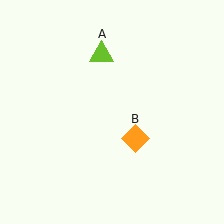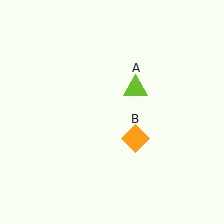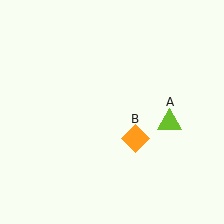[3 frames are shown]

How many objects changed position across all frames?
1 object changed position: lime triangle (object A).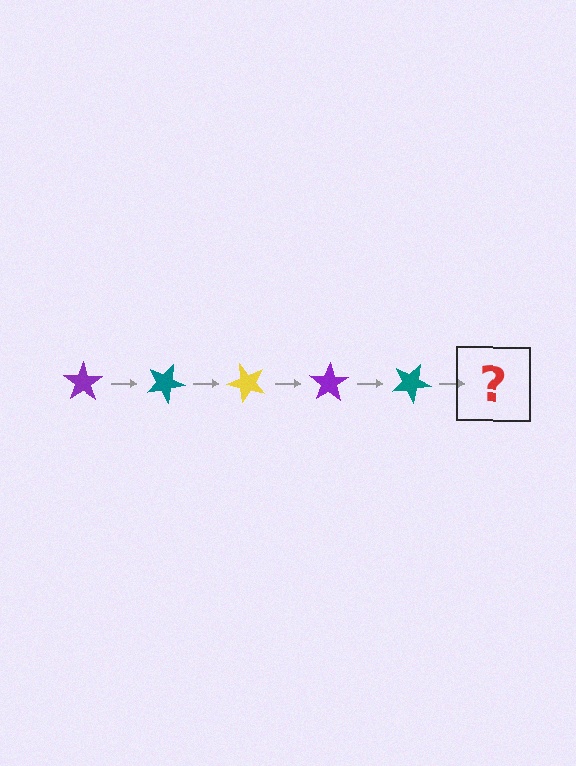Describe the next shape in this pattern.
It should be a yellow star, rotated 125 degrees from the start.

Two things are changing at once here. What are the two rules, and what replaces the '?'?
The two rules are that it rotates 25 degrees each step and the color cycles through purple, teal, and yellow. The '?' should be a yellow star, rotated 125 degrees from the start.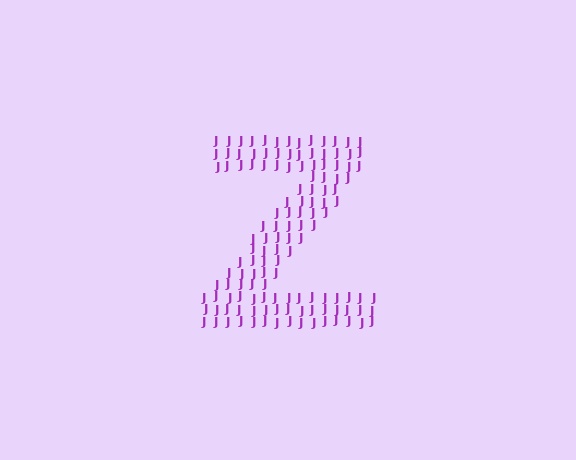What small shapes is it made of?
It is made of small letter J's.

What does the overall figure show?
The overall figure shows the letter Z.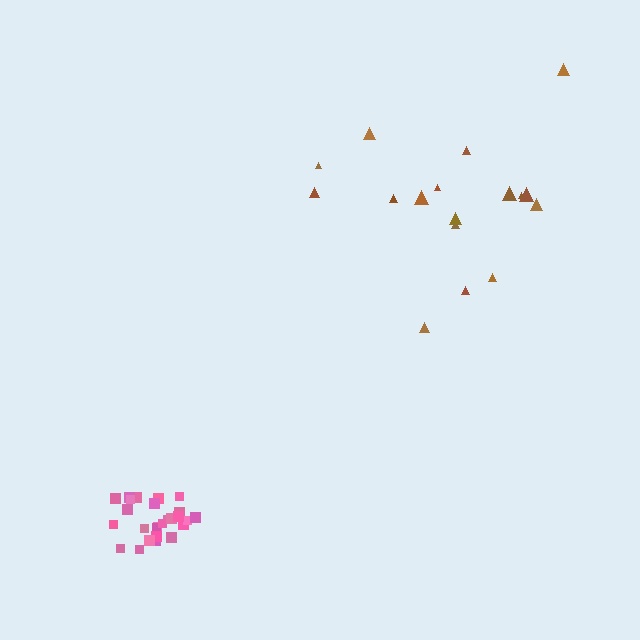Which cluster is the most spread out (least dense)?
Brown.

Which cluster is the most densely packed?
Pink.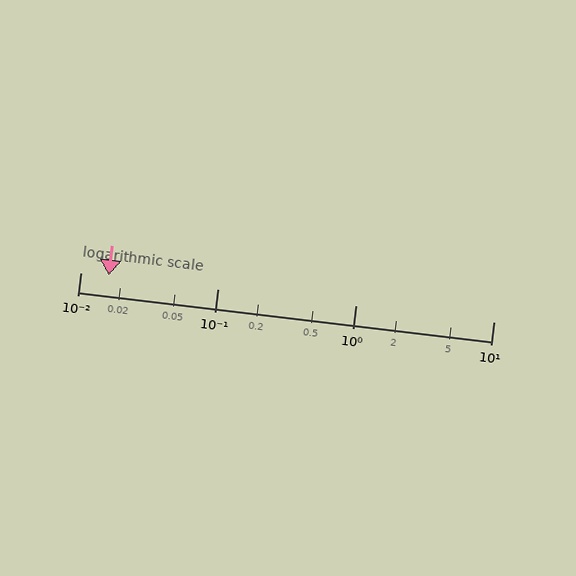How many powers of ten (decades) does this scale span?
The scale spans 3 decades, from 0.01 to 10.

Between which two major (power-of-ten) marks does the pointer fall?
The pointer is between 0.01 and 0.1.